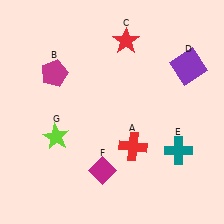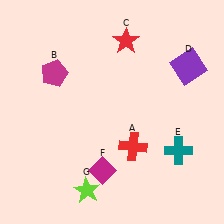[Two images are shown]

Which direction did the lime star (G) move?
The lime star (G) moved down.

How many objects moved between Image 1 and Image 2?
1 object moved between the two images.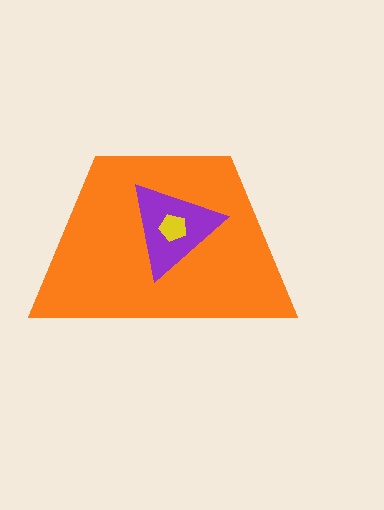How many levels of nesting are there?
3.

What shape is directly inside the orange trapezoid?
The purple triangle.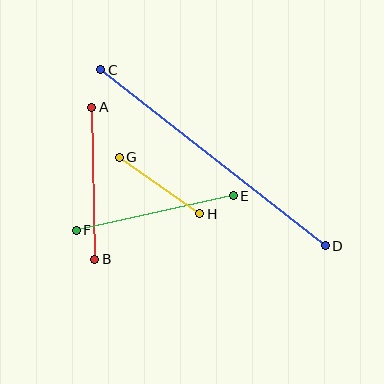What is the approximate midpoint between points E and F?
The midpoint is at approximately (155, 213) pixels.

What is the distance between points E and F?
The distance is approximately 161 pixels.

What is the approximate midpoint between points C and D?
The midpoint is at approximately (213, 158) pixels.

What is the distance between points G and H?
The distance is approximately 98 pixels.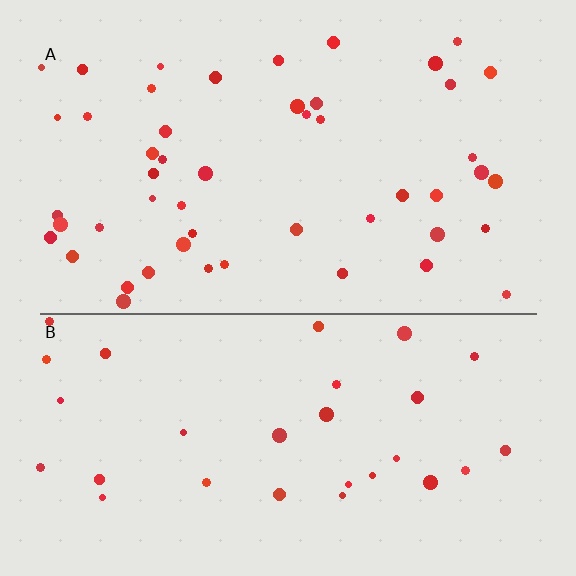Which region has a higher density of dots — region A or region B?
A (the top).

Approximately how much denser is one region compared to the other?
Approximately 1.6× — region A over region B.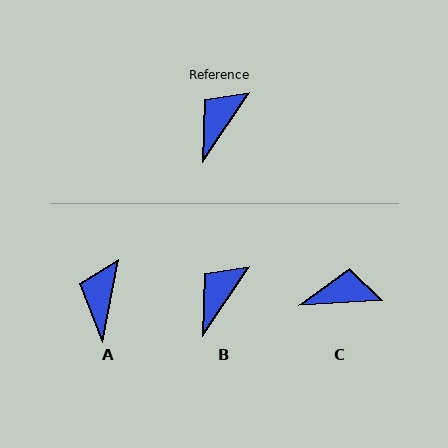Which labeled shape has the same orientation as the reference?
B.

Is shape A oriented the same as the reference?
No, it is off by about 23 degrees.